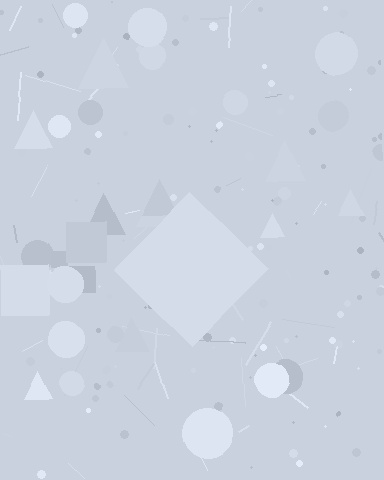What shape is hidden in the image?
A diamond is hidden in the image.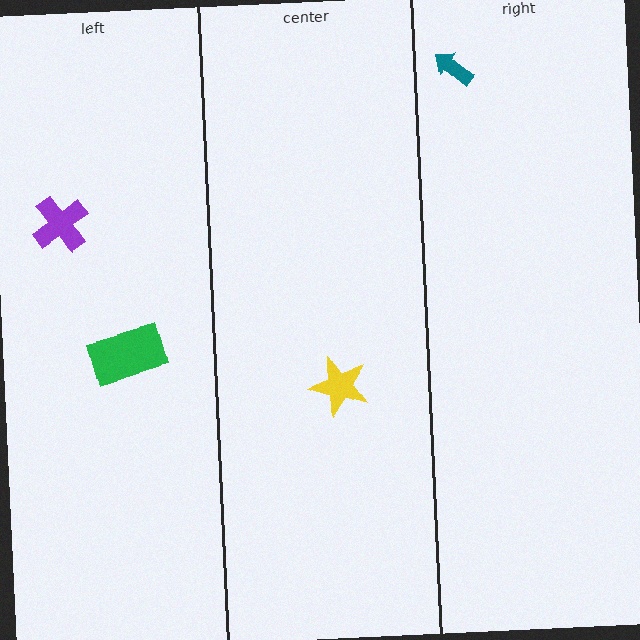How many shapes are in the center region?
1.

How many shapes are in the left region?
2.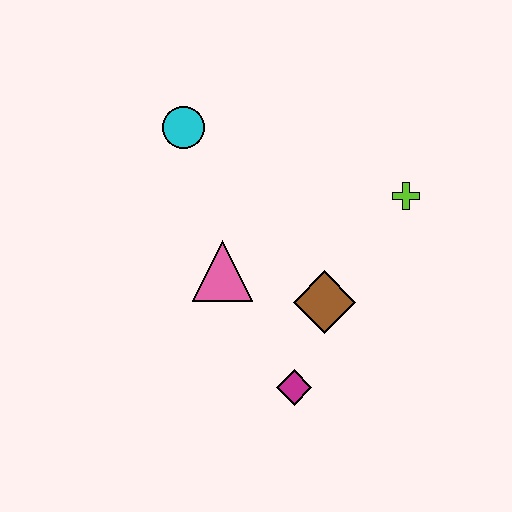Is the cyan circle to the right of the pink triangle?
No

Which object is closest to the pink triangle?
The brown diamond is closest to the pink triangle.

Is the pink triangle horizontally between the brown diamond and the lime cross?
No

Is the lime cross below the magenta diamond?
No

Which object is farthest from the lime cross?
The cyan circle is farthest from the lime cross.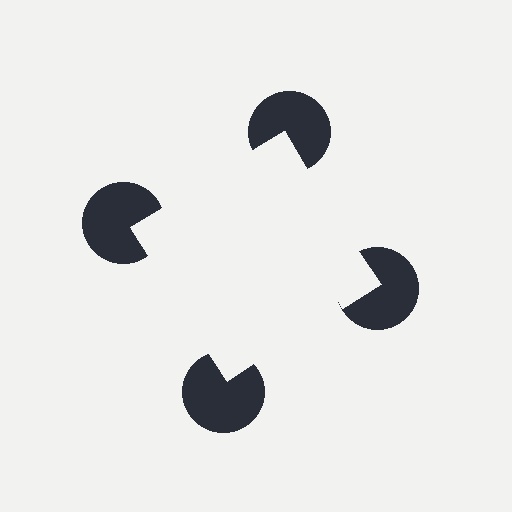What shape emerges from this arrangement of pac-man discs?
An illusory square — its edges are inferred from the aligned wedge cuts in the pac-man discs, not physically drawn.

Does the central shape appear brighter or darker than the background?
It typically appears slightly brighter than the background, even though no actual brightness change is drawn.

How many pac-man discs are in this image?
There are 4 — one at each vertex of the illusory square.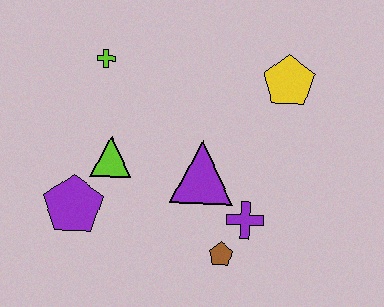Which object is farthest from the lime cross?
The brown pentagon is farthest from the lime cross.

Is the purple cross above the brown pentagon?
Yes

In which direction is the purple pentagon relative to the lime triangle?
The purple pentagon is below the lime triangle.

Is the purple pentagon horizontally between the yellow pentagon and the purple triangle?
No